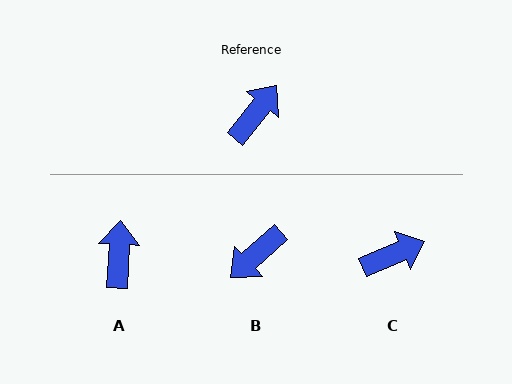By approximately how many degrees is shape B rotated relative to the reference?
Approximately 171 degrees counter-clockwise.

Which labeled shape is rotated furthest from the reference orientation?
B, about 171 degrees away.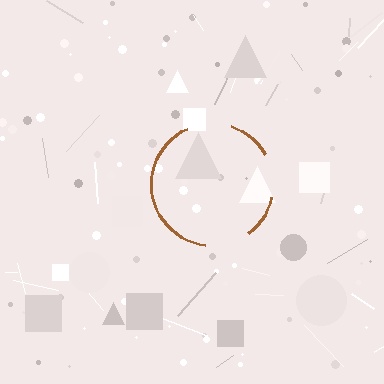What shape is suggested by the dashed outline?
The dashed outline suggests a circle.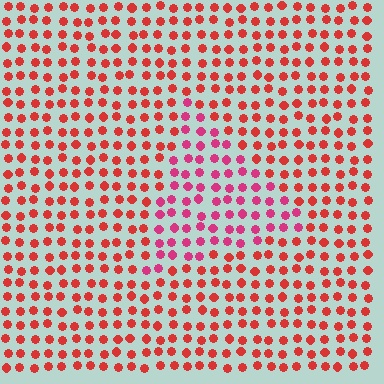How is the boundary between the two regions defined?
The boundary is defined purely by a slight shift in hue (about 29 degrees). Spacing, size, and orientation are identical on both sides.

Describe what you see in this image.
The image is filled with small red elements in a uniform arrangement. A triangle-shaped region is visible where the elements are tinted to a slightly different hue, forming a subtle color boundary.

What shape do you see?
I see a triangle.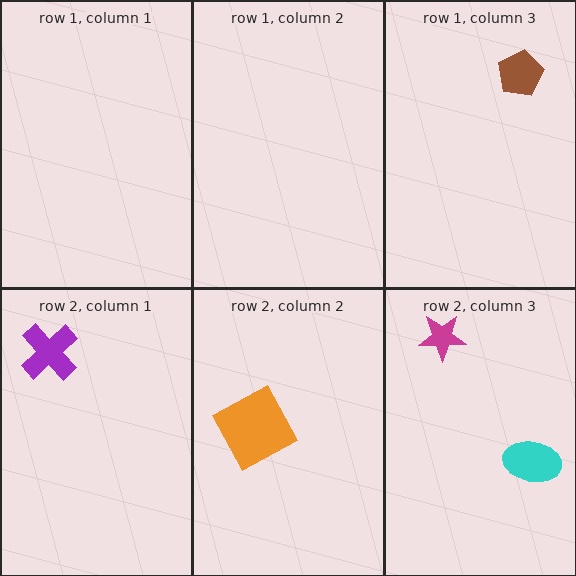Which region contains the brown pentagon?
The row 1, column 3 region.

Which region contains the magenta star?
The row 2, column 3 region.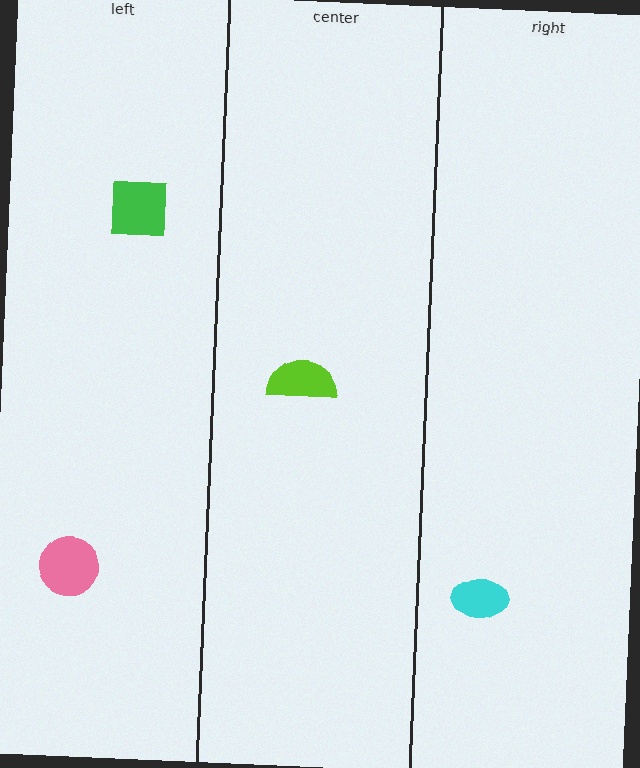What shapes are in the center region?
The lime semicircle.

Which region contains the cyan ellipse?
The right region.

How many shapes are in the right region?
1.